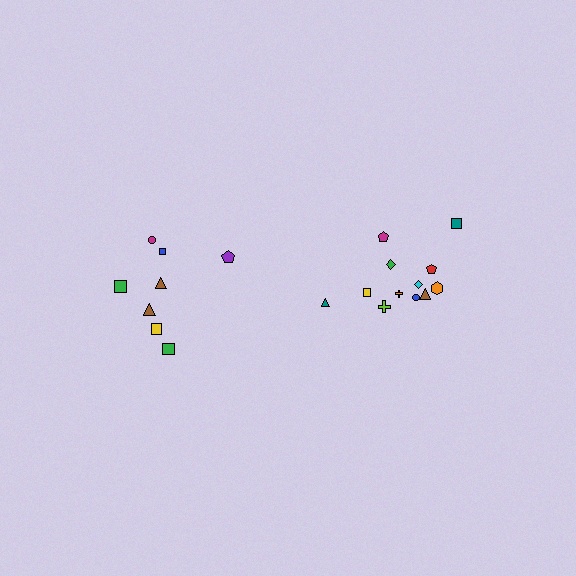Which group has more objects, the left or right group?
The right group.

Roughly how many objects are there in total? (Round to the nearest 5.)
Roughly 20 objects in total.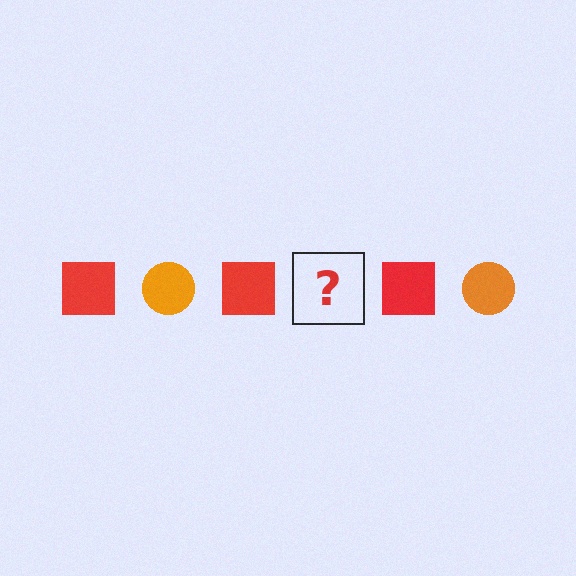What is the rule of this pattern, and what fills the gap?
The rule is that the pattern alternates between red square and orange circle. The gap should be filled with an orange circle.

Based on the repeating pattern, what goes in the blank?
The blank should be an orange circle.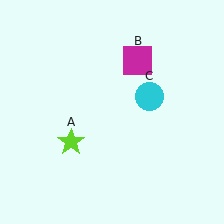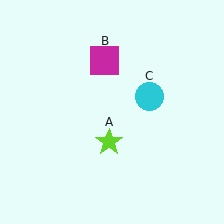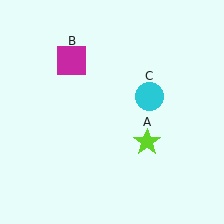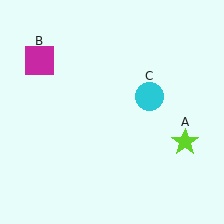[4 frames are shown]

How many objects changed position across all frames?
2 objects changed position: lime star (object A), magenta square (object B).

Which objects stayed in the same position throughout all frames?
Cyan circle (object C) remained stationary.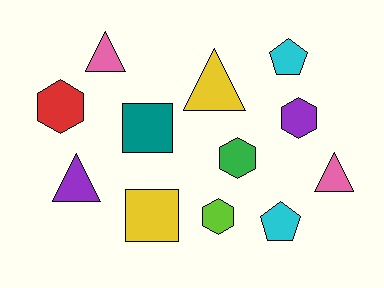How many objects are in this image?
There are 12 objects.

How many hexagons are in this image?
There are 4 hexagons.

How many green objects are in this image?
There is 1 green object.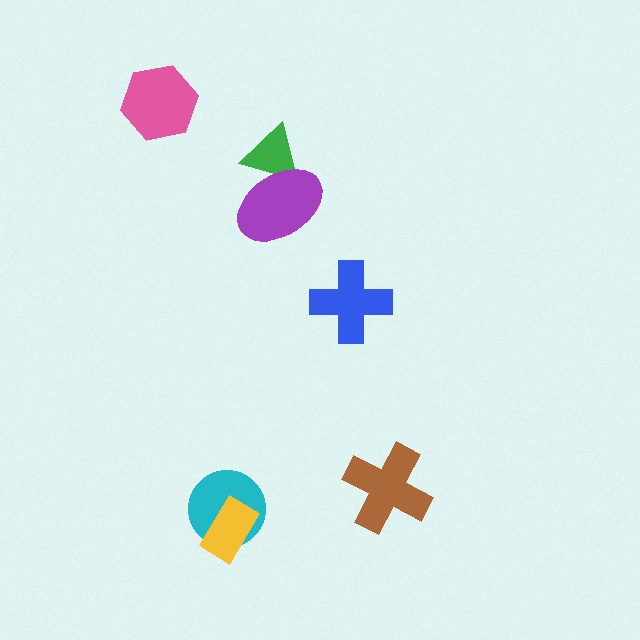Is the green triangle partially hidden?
Yes, it is partially covered by another shape.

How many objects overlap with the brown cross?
0 objects overlap with the brown cross.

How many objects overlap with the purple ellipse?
1 object overlaps with the purple ellipse.